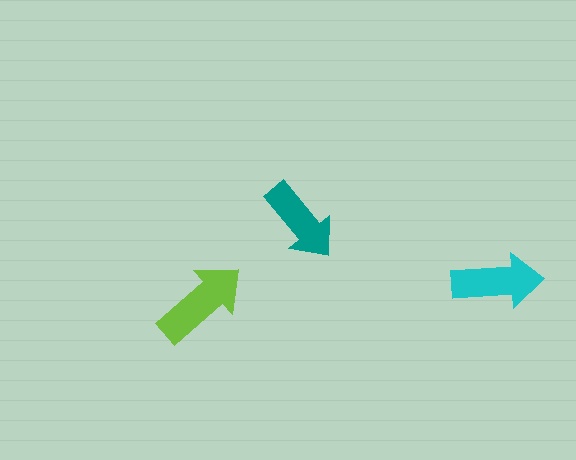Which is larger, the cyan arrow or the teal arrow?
The cyan one.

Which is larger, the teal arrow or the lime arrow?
The lime one.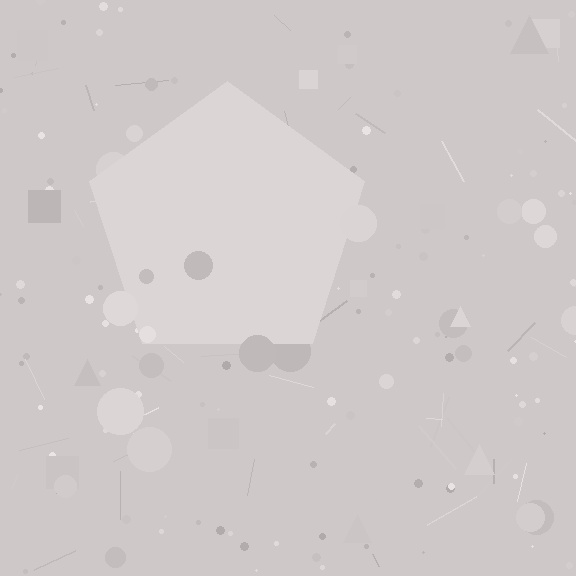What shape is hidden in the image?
A pentagon is hidden in the image.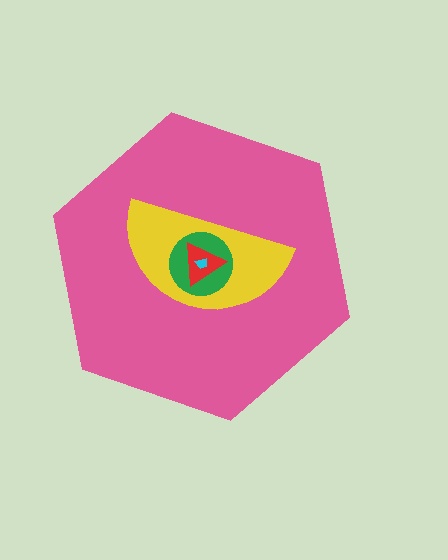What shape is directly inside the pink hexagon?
The yellow semicircle.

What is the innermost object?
The cyan trapezoid.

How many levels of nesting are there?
5.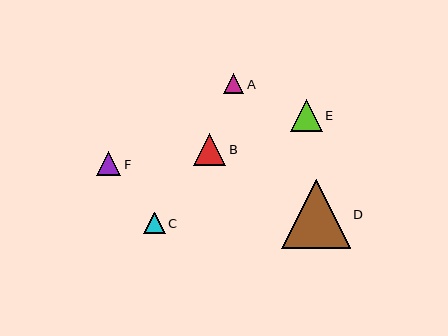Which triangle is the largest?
Triangle D is the largest with a size of approximately 69 pixels.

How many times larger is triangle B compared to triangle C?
Triangle B is approximately 1.5 times the size of triangle C.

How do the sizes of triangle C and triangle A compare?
Triangle C and triangle A are approximately the same size.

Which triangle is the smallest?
Triangle A is the smallest with a size of approximately 20 pixels.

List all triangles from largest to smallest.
From largest to smallest: D, B, E, F, C, A.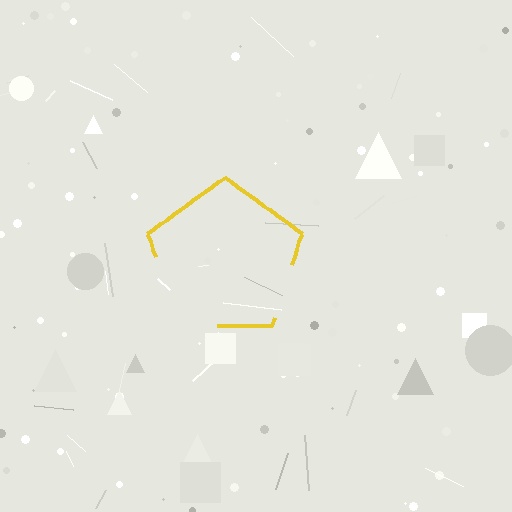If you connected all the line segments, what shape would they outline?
They would outline a pentagon.